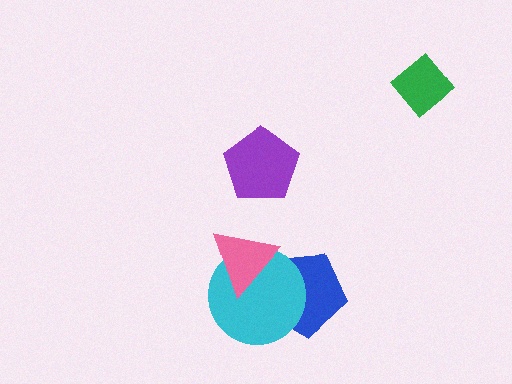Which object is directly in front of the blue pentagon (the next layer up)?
The cyan circle is directly in front of the blue pentagon.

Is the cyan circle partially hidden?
Yes, it is partially covered by another shape.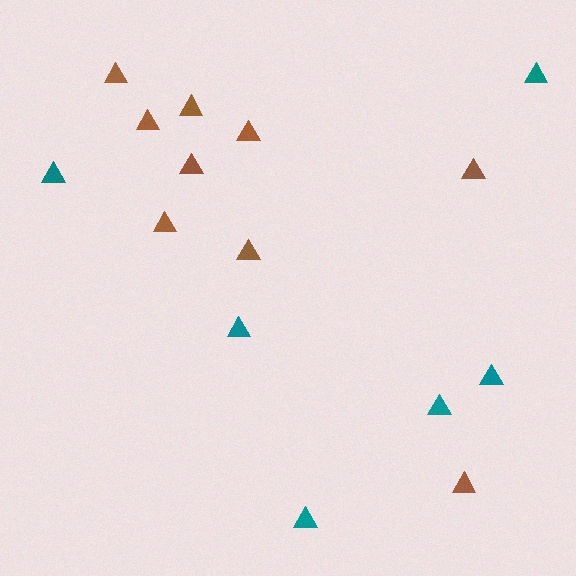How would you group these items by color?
There are 2 groups: one group of brown triangles (9) and one group of teal triangles (6).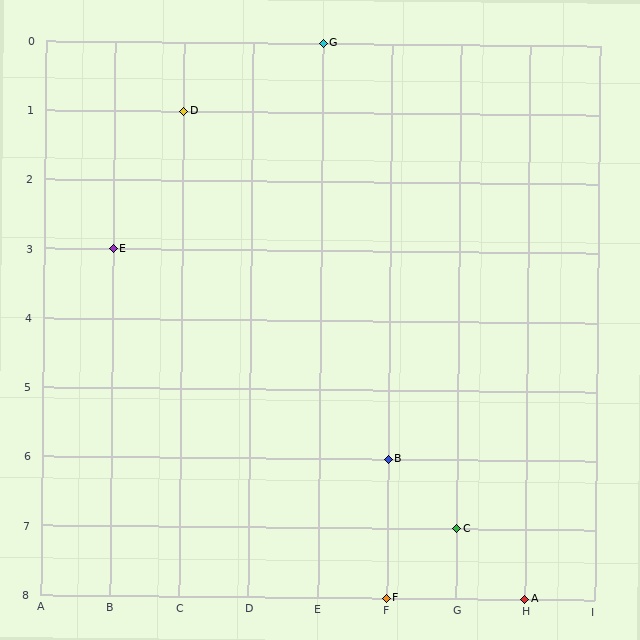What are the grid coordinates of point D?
Point D is at grid coordinates (C, 1).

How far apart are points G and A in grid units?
Points G and A are 3 columns and 8 rows apart (about 8.5 grid units diagonally).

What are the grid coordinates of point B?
Point B is at grid coordinates (F, 6).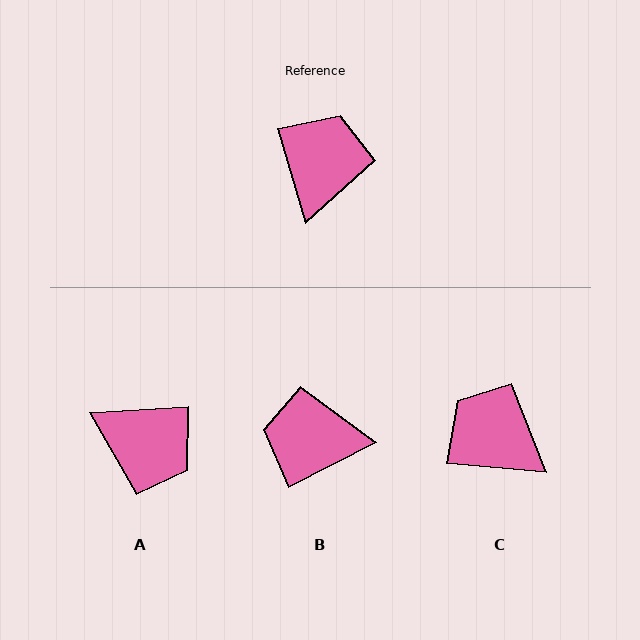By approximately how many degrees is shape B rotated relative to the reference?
Approximately 101 degrees counter-clockwise.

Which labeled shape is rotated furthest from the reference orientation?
A, about 102 degrees away.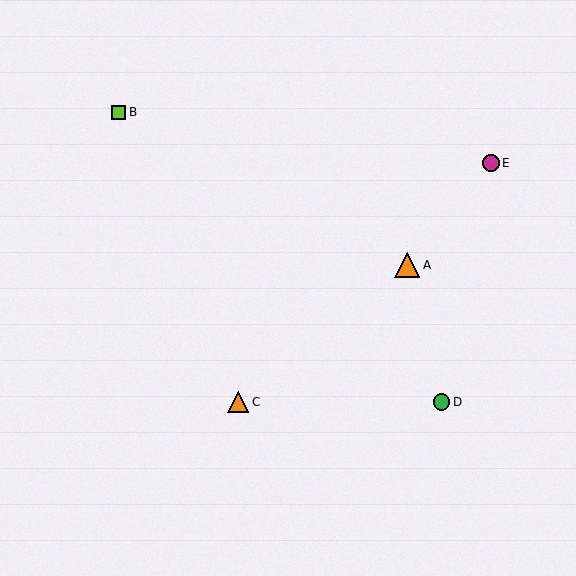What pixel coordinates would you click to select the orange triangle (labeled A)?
Click at (407, 265) to select the orange triangle A.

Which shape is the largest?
The orange triangle (labeled A) is the largest.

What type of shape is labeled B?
Shape B is a lime square.